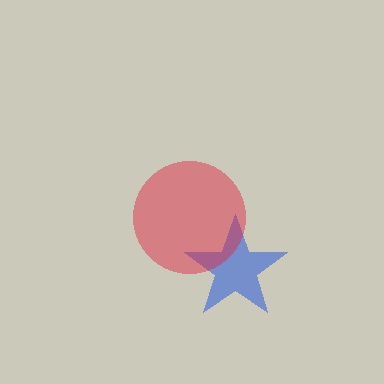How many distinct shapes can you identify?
There are 2 distinct shapes: a blue star, a red circle.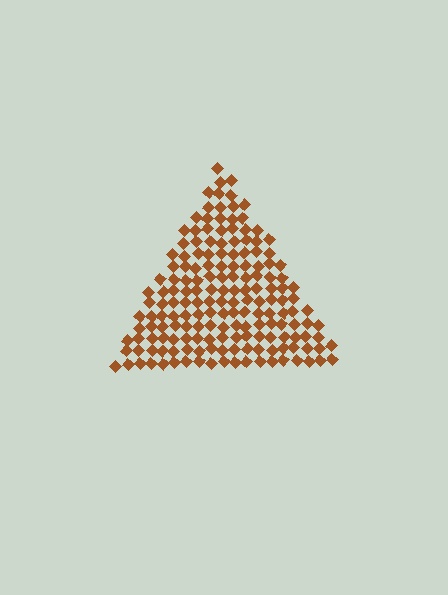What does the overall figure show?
The overall figure shows a triangle.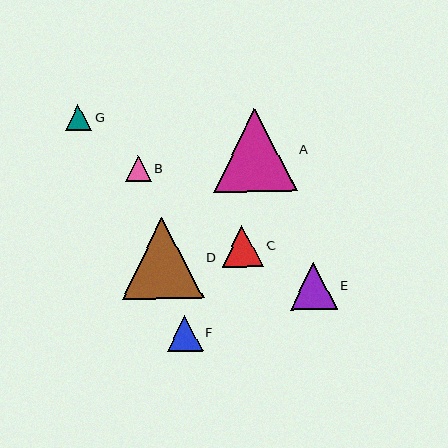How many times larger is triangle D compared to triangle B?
Triangle D is approximately 3.1 times the size of triangle B.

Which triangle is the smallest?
Triangle B is the smallest with a size of approximately 26 pixels.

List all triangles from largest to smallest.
From largest to smallest: A, D, E, C, F, G, B.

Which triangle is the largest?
Triangle A is the largest with a size of approximately 83 pixels.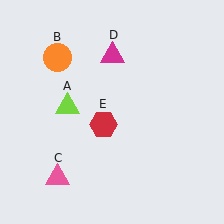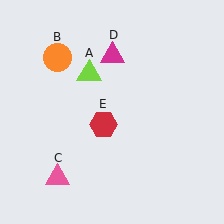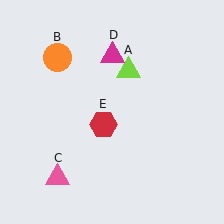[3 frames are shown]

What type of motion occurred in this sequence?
The lime triangle (object A) rotated clockwise around the center of the scene.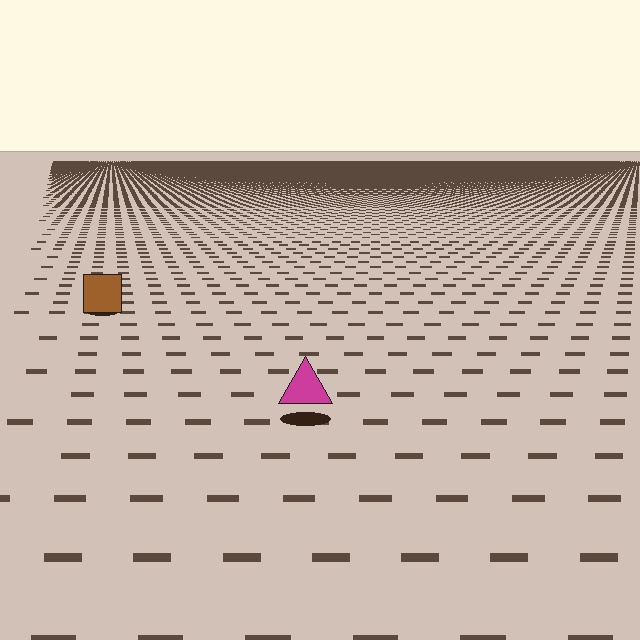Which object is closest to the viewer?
The magenta triangle is closest. The texture marks near it are larger and more spread out.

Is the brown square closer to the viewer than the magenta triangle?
No. The magenta triangle is closer — you can tell from the texture gradient: the ground texture is coarser near it.